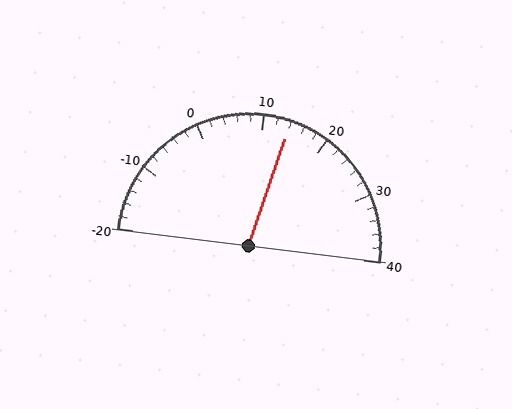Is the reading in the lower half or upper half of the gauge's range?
The reading is in the upper half of the range (-20 to 40).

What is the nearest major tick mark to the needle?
The nearest major tick mark is 10.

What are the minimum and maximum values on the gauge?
The gauge ranges from -20 to 40.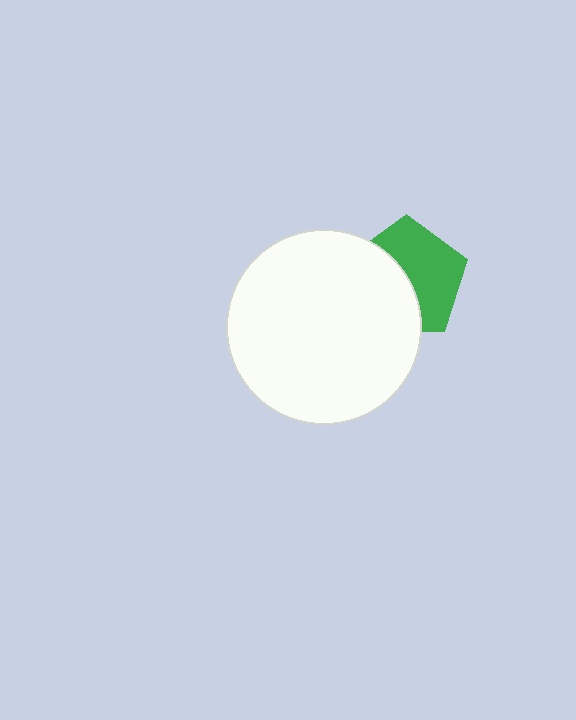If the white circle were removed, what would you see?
You would see the complete green pentagon.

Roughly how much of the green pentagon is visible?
About half of it is visible (roughly 53%).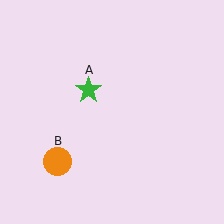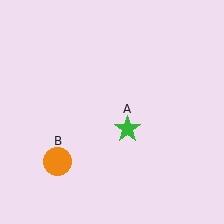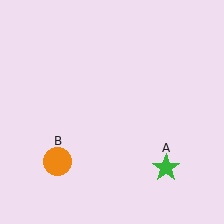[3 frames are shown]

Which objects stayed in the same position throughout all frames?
Orange circle (object B) remained stationary.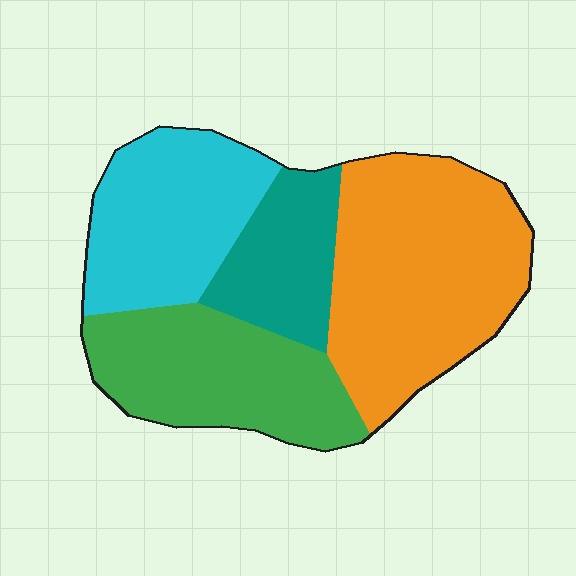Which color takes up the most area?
Orange, at roughly 35%.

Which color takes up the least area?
Teal, at roughly 15%.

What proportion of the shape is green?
Green covers roughly 25% of the shape.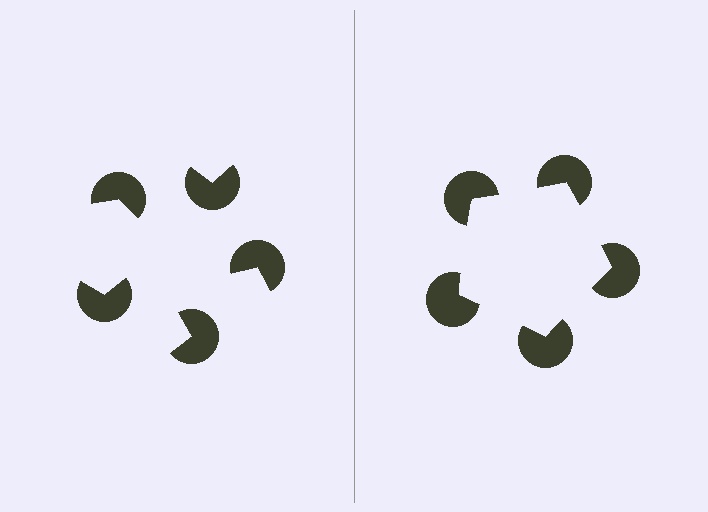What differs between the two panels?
The pac-man discs are positioned identically on both sides; only the wedge orientations differ. On the right they align to a pentagon; on the left they are misaligned.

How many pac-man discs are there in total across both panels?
10 — 5 on each side.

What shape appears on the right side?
An illusory pentagon.